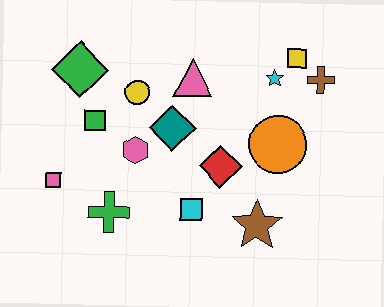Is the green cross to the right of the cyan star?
No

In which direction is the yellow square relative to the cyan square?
The yellow square is above the cyan square.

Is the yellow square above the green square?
Yes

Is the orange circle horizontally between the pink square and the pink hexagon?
No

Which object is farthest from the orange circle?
The pink square is farthest from the orange circle.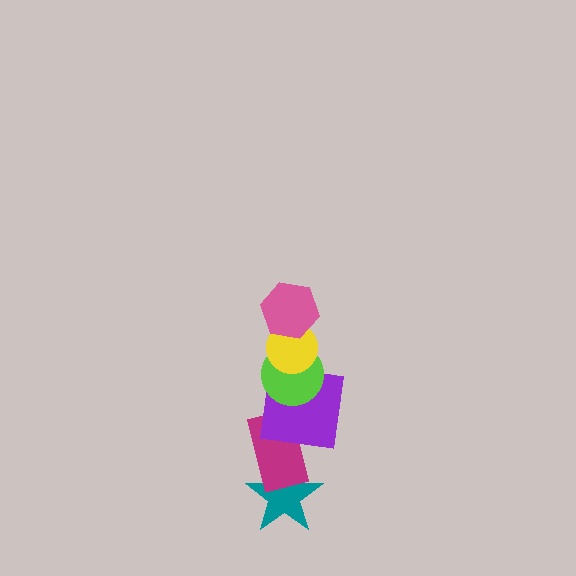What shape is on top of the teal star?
The magenta rectangle is on top of the teal star.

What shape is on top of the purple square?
The lime circle is on top of the purple square.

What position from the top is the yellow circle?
The yellow circle is 2nd from the top.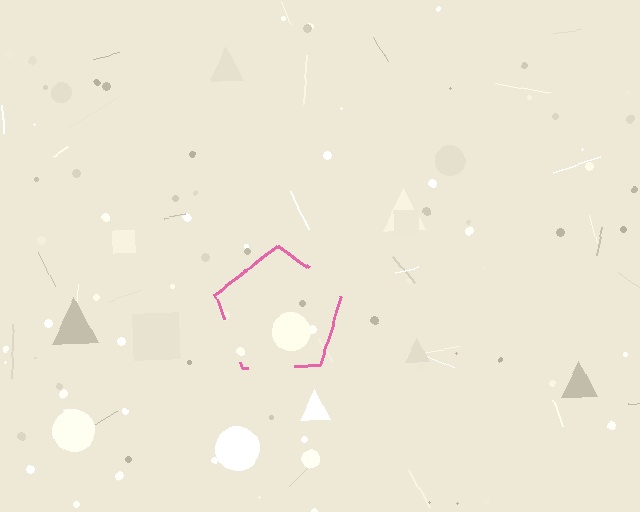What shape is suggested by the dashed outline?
The dashed outline suggests a pentagon.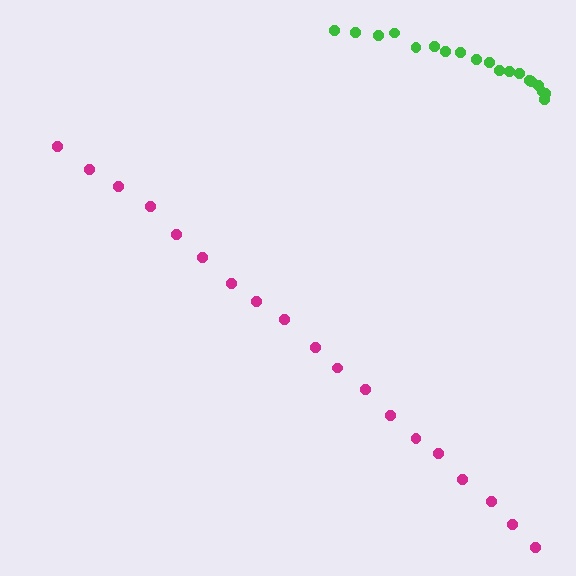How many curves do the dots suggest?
There are 2 distinct paths.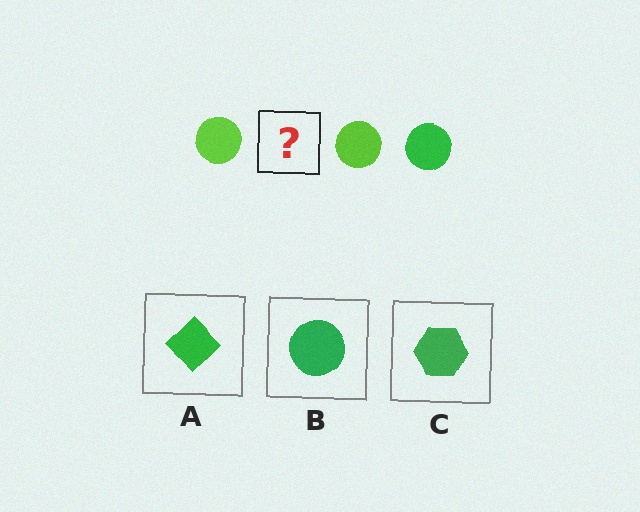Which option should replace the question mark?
Option B.